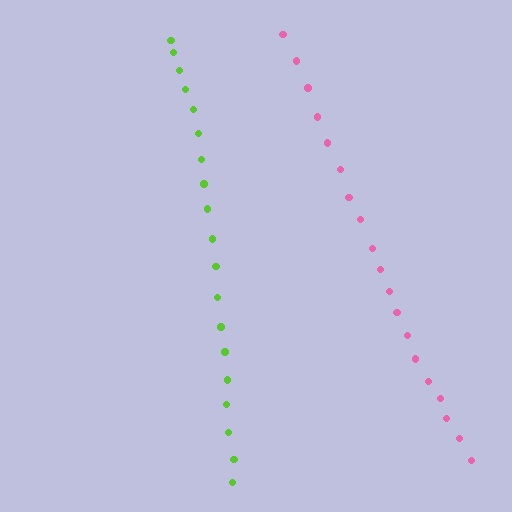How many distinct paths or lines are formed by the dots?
There are 2 distinct paths.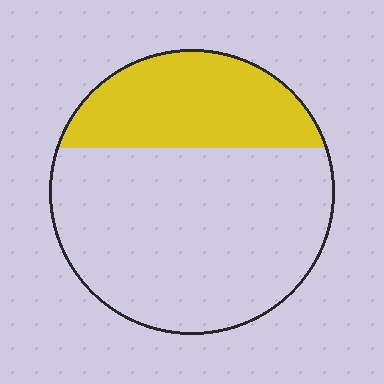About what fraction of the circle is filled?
About one third (1/3).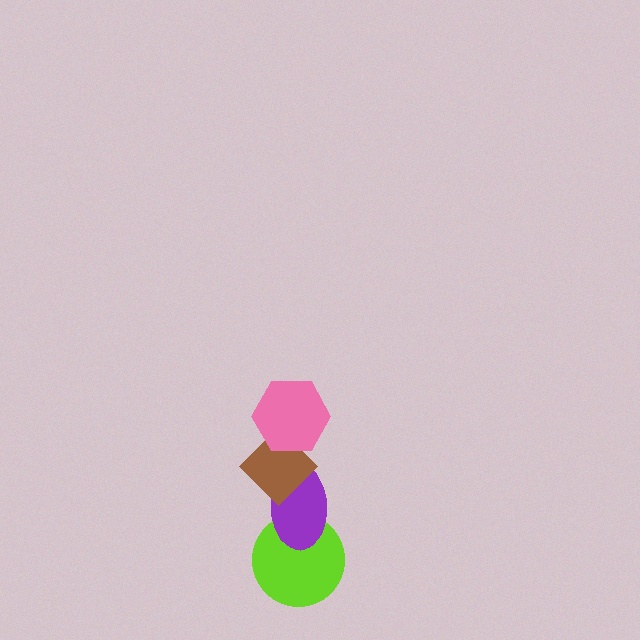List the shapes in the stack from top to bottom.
From top to bottom: the pink hexagon, the brown diamond, the purple ellipse, the lime circle.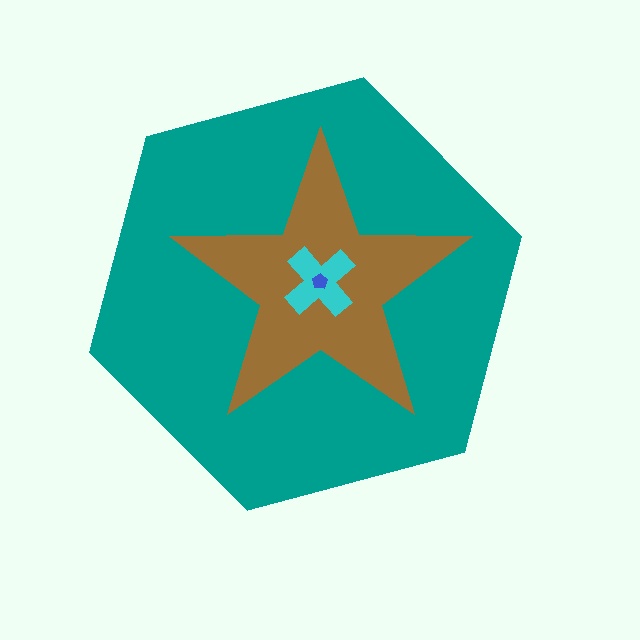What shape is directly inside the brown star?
The cyan cross.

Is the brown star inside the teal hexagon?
Yes.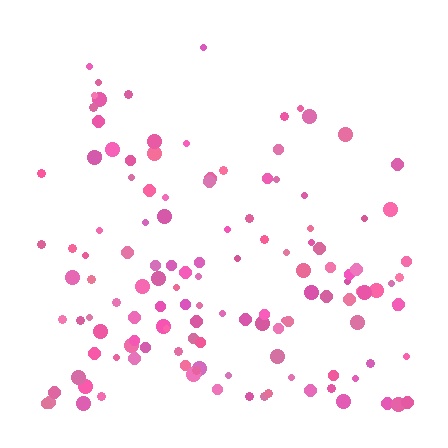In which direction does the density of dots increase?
From top to bottom, with the bottom side densest.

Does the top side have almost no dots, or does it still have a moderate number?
Still a moderate number, just noticeably fewer than the bottom.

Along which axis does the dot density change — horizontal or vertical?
Vertical.